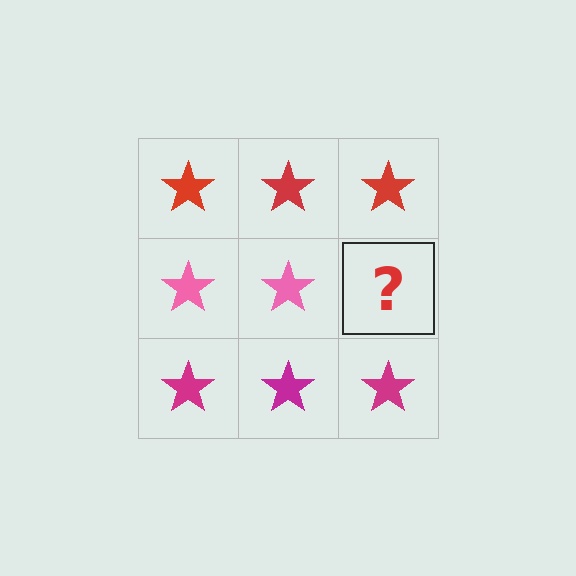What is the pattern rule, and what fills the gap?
The rule is that each row has a consistent color. The gap should be filled with a pink star.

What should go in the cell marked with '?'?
The missing cell should contain a pink star.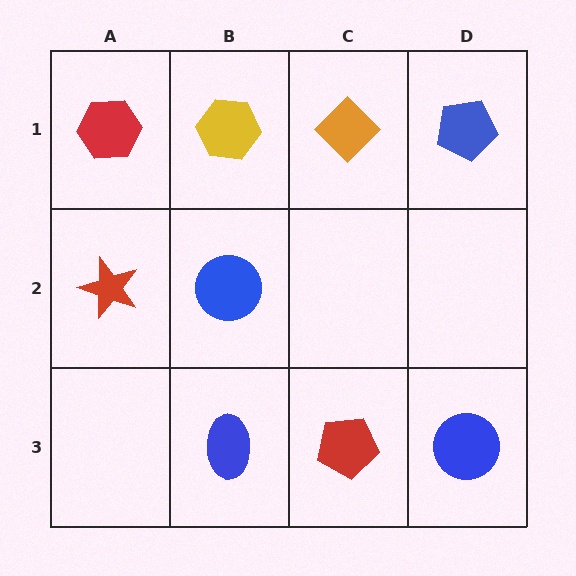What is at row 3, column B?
A blue ellipse.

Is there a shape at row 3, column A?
No, that cell is empty.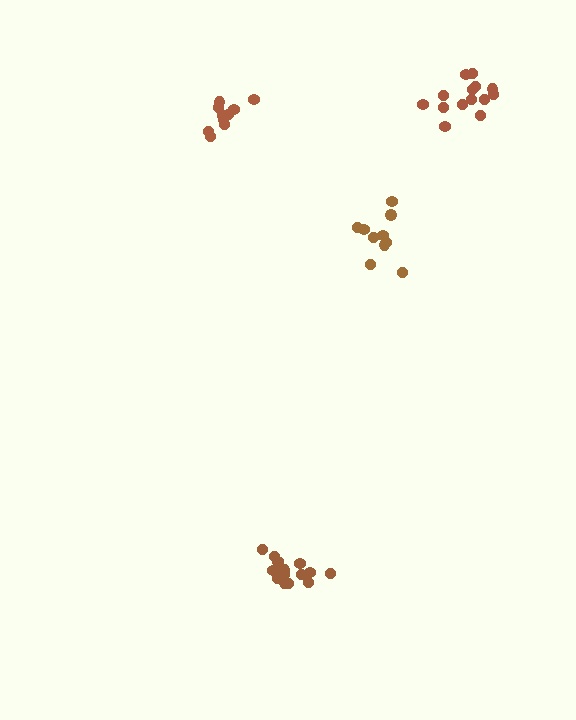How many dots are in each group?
Group 1: 10 dots, Group 2: 10 dots, Group 3: 14 dots, Group 4: 15 dots (49 total).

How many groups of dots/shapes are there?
There are 4 groups.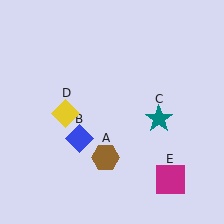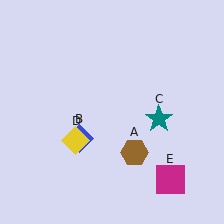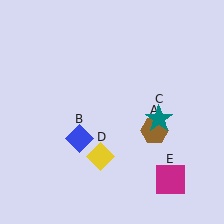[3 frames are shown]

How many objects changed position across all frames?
2 objects changed position: brown hexagon (object A), yellow diamond (object D).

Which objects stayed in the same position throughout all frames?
Blue diamond (object B) and teal star (object C) and magenta square (object E) remained stationary.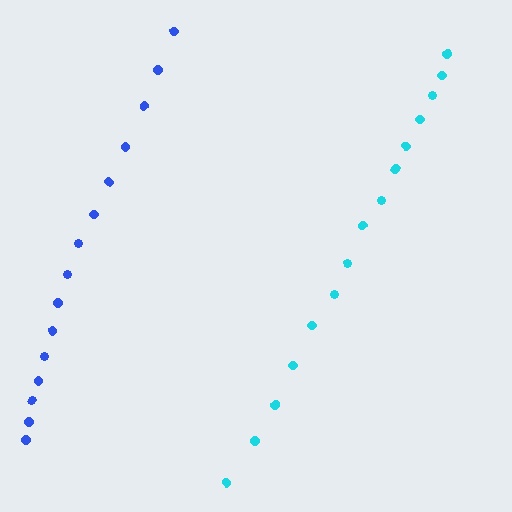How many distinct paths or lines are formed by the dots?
There are 2 distinct paths.